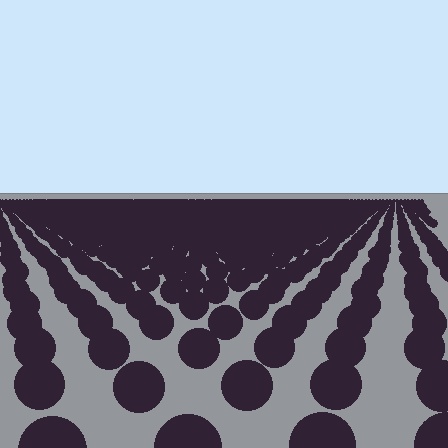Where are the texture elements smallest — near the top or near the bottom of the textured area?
Near the top.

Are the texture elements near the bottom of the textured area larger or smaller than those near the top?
Larger. Near the bottom, elements are closer to the viewer and appear at a bigger on-screen size.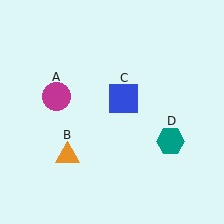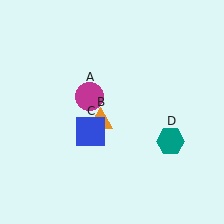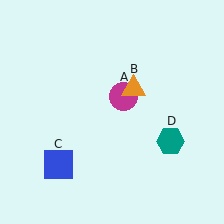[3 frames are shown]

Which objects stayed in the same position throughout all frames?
Teal hexagon (object D) remained stationary.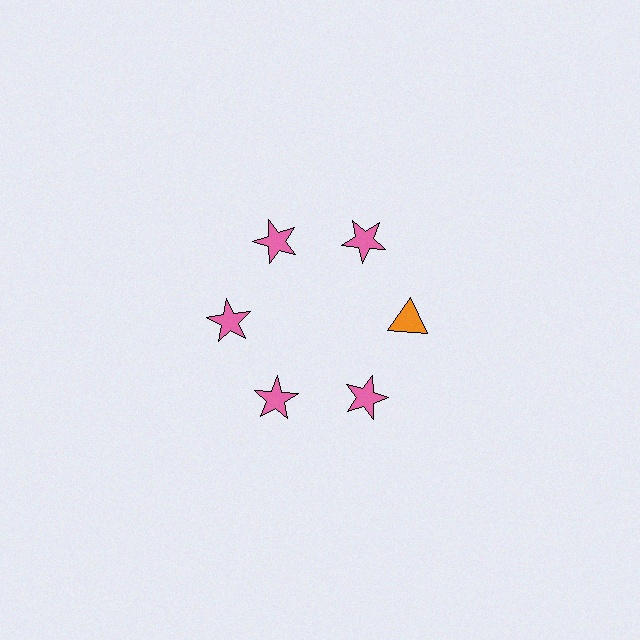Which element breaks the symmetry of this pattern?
The orange triangle at roughly the 3 o'clock position breaks the symmetry. All other shapes are pink stars.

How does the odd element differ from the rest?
It differs in both color (orange instead of pink) and shape (triangle instead of star).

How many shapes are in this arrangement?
There are 6 shapes arranged in a ring pattern.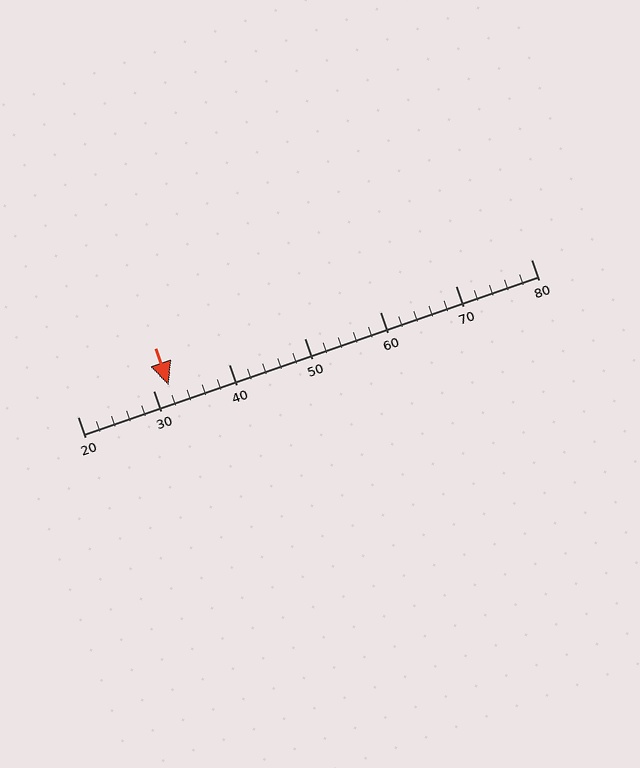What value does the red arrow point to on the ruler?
The red arrow points to approximately 32.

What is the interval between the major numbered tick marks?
The major tick marks are spaced 10 units apart.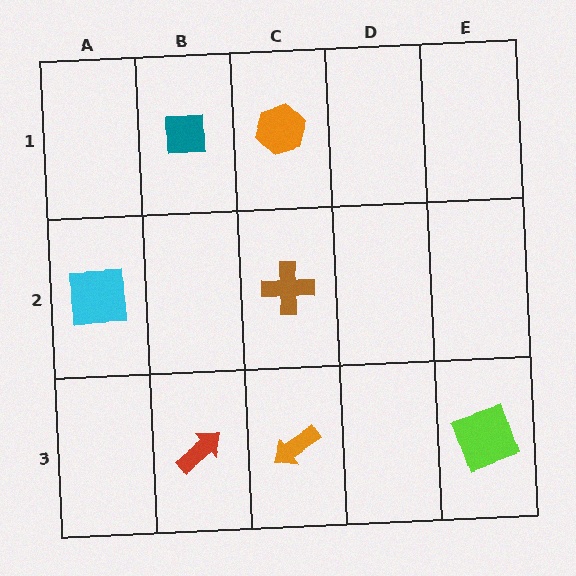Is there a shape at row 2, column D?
No, that cell is empty.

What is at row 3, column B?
A red arrow.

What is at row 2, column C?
A brown cross.